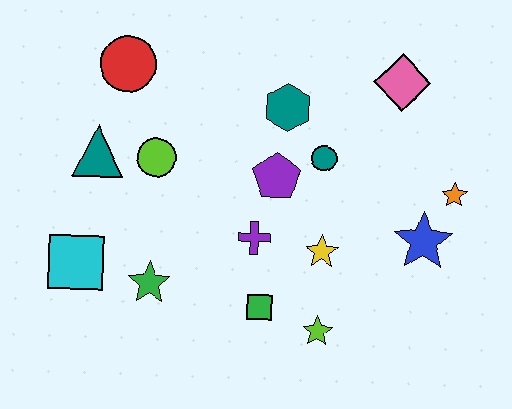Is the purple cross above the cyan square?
Yes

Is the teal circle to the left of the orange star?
Yes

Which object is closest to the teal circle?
The purple pentagon is closest to the teal circle.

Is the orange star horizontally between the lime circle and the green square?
No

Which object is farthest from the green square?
The red circle is farthest from the green square.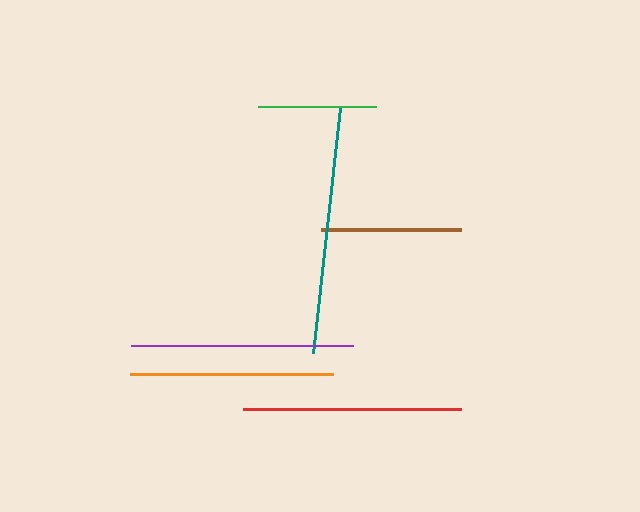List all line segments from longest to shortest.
From longest to shortest: teal, purple, red, orange, brown, green.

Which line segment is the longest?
The teal line is the longest at approximately 247 pixels.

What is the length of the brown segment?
The brown segment is approximately 140 pixels long.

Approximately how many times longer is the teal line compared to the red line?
The teal line is approximately 1.1 times the length of the red line.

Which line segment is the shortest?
The green line is the shortest at approximately 118 pixels.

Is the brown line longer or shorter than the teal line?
The teal line is longer than the brown line.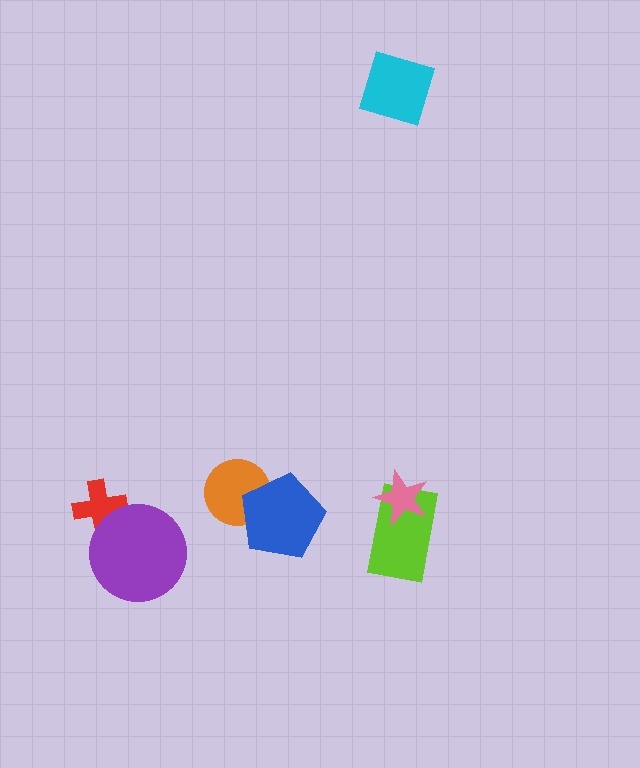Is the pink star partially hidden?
No, no other shape covers it.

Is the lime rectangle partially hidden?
Yes, it is partially covered by another shape.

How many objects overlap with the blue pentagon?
1 object overlaps with the blue pentagon.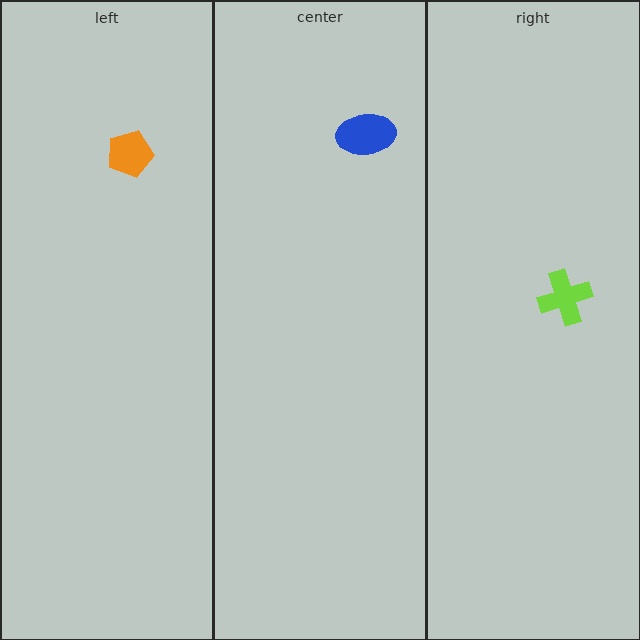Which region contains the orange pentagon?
The left region.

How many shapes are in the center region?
1.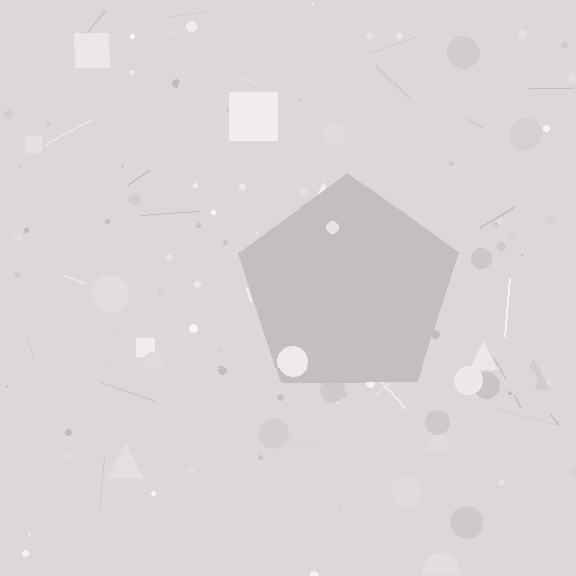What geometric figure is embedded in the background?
A pentagon is embedded in the background.